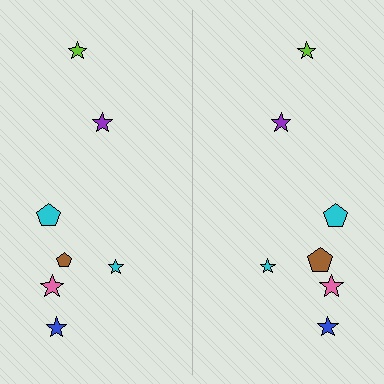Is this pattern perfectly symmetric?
No, the pattern is not perfectly symmetric. The brown pentagon on the right side has a different size than its mirror counterpart.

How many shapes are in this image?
There are 14 shapes in this image.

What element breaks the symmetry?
The brown pentagon on the right side has a different size than its mirror counterpart.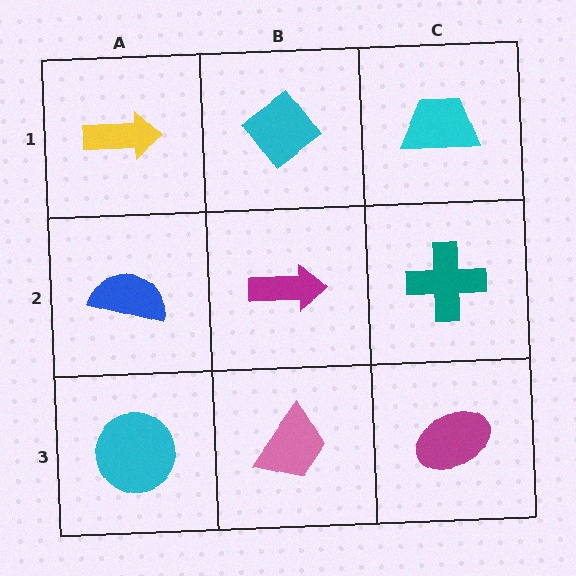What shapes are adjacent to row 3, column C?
A teal cross (row 2, column C), a pink trapezoid (row 3, column B).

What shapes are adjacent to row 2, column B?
A cyan diamond (row 1, column B), a pink trapezoid (row 3, column B), a blue semicircle (row 2, column A), a teal cross (row 2, column C).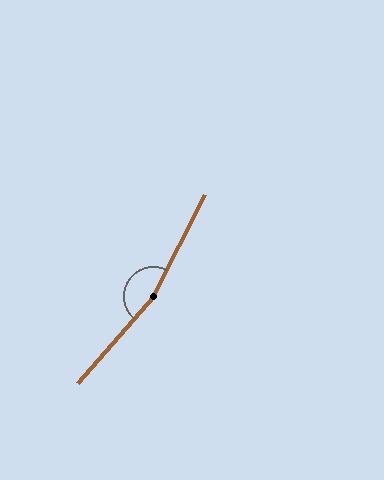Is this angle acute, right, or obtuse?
It is obtuse.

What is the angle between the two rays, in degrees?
Approximately 166 degrees.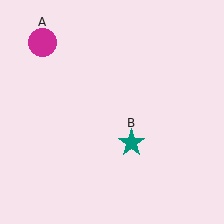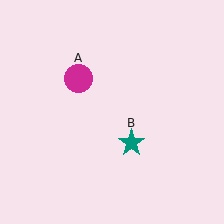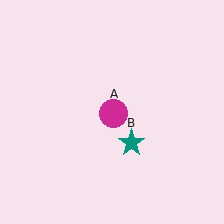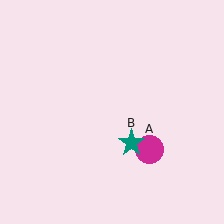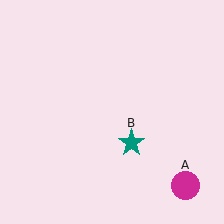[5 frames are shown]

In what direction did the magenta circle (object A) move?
The magenta circle (object A) moved down and to the right.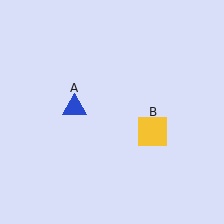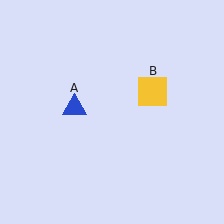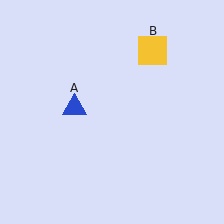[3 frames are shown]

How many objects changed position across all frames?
1 object changed position: yellow square (object B).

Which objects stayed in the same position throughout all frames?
Blue triangle (object A) remained stationary.